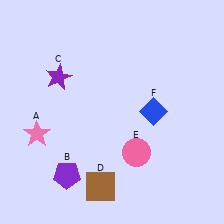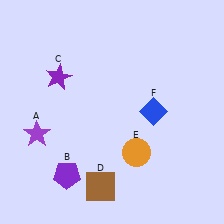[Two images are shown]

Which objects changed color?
A changed from pink to purple. E changed from pink to orange.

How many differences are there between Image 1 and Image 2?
There are 2 differences between the two images.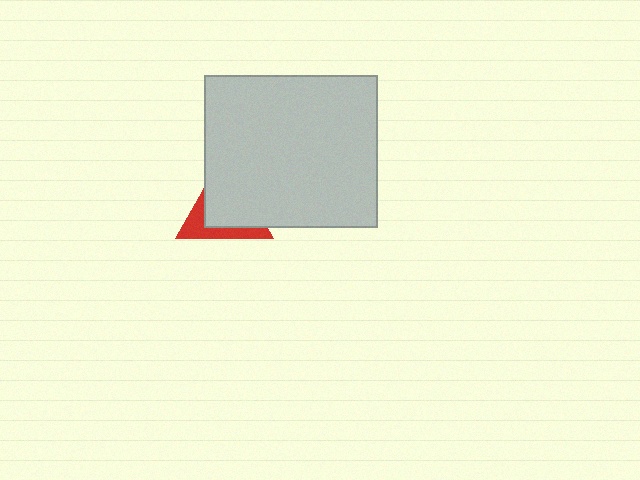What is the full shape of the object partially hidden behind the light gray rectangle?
The partially hidden object is a red triangle.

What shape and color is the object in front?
The object in front is a light gray rectangle.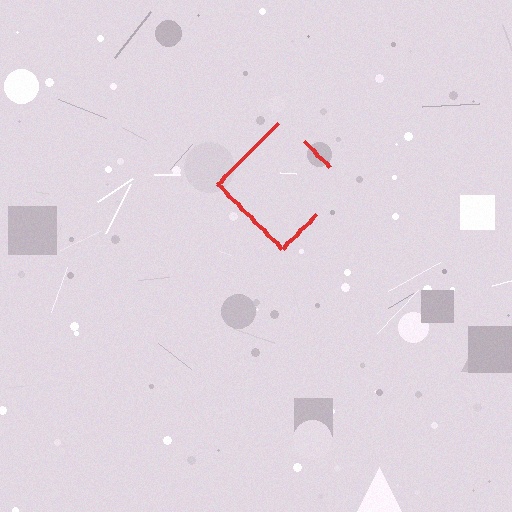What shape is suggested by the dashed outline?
The dashed outline suggests a diamond.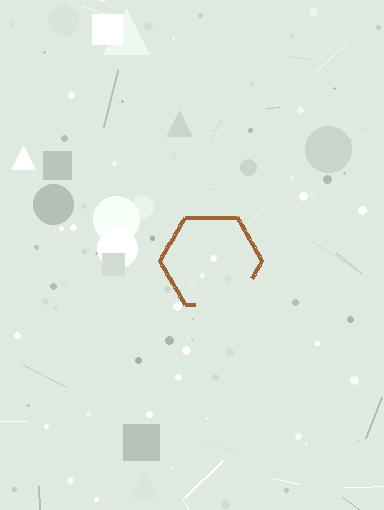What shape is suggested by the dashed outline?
The dashed outline suggests a hexagon.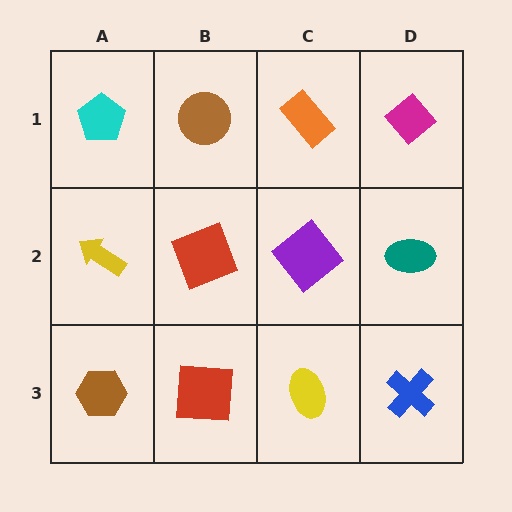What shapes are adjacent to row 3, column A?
A yellow arrow (row 2, column A), a red square (row 3, column B).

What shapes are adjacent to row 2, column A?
A cyan pentagon (row 1, column A), a brown hexagon (row 3, column A), a red square (row 2, column B).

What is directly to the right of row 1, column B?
An orange rectangle.